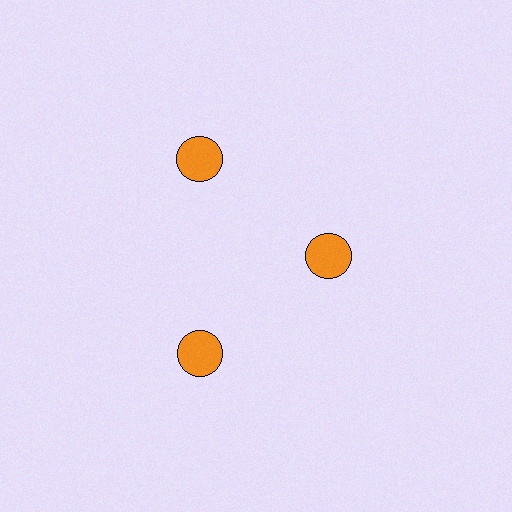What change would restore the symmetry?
The symmetry would be restored by moving it outward, back onto the ring so that all 3 circles sit at equal angles and equal distance from the center.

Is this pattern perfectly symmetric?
No. The 3 orange circles are arranged in a ring, but one element near the 3 o'clock position is pulled inward toward the center, breaking the 3-fold rotational symmetry.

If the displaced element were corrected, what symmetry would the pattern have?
It would have 3-fold rotational symmetry — the pattern would map onto itself every 120 degrees.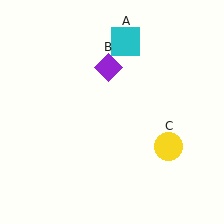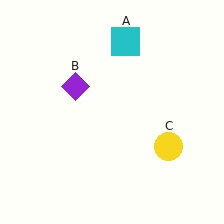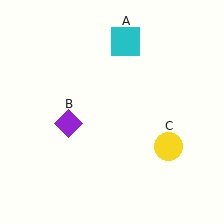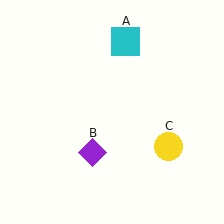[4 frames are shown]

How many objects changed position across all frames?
1 object changed position: purple diamond (object B).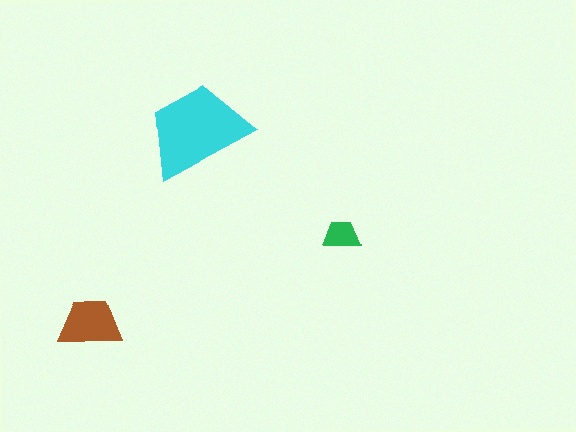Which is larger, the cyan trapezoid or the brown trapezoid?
The cyan one.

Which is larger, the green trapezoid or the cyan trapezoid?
The cyan one.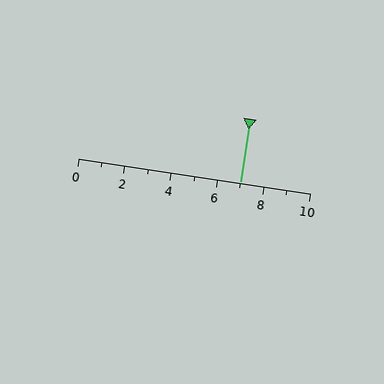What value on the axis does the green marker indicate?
The marker indicates approximately 7.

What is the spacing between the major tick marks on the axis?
The major ticks are spaced 2 apart.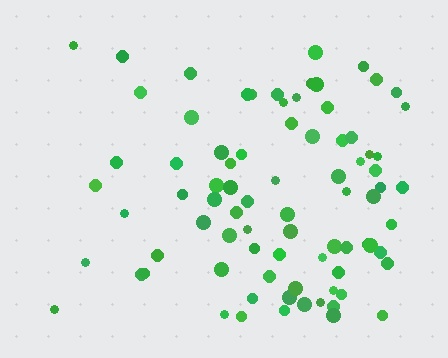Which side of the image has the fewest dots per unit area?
The left.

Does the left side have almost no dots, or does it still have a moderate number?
Still a moderate number, just noticeably fewer than the right.